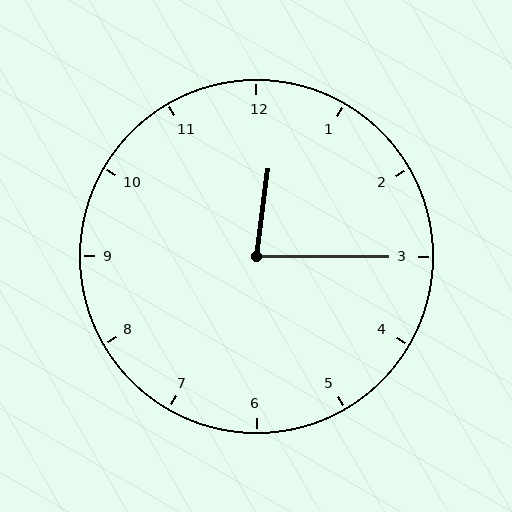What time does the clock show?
12:15.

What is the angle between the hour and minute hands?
Approximately 82 degrees.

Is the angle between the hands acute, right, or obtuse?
It is acute.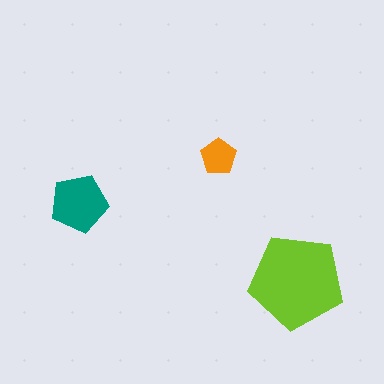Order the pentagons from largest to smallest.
the lime one, the teal one, the orange one.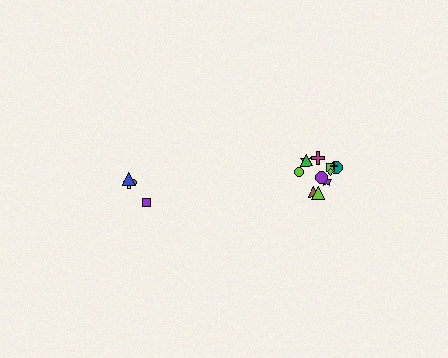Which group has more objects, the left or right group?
The right group.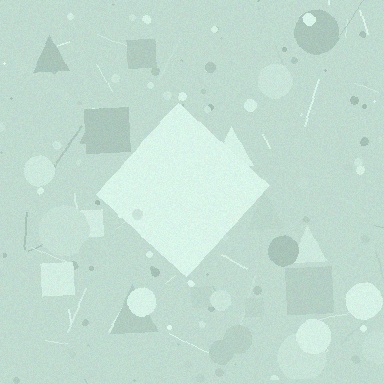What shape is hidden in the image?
A diamond is hidden in the image.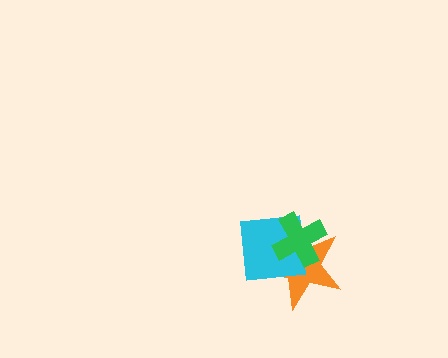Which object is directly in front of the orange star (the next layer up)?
The cyan square is directly in front of the orange star.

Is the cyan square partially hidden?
Yes, it is partially covered by another shape.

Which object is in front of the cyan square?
The green cross is in front of the cyan square.